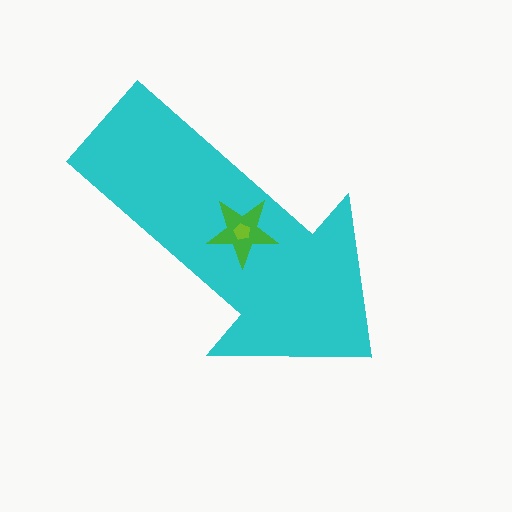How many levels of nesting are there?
3.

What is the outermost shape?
The cyan arrow.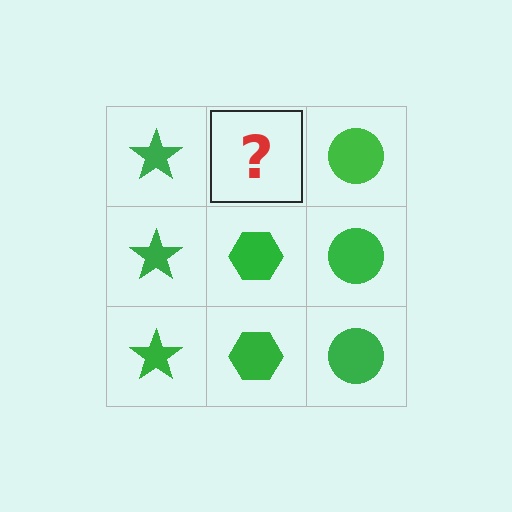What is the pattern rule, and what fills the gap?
The rule is that each column has a consistent shape. The gap should be filled with a green hexagon.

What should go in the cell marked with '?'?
The missing cell should contain a green hexagon.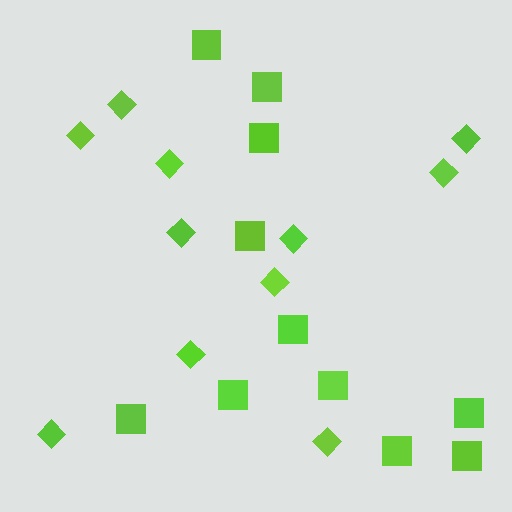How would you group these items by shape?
There are 2 groups: one group of diamonds (11) and one group of squares (11).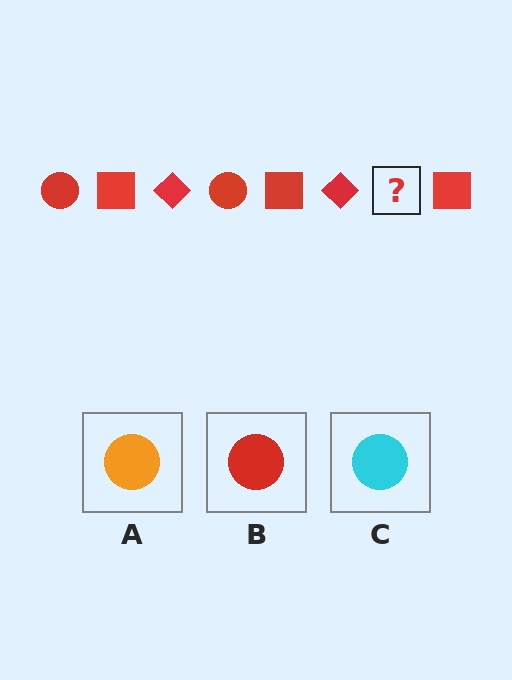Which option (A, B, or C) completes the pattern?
B.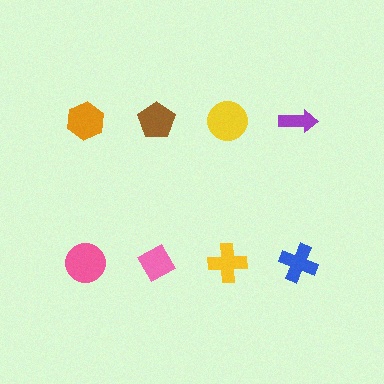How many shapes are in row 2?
4 shapes.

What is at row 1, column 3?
A yellow circle.